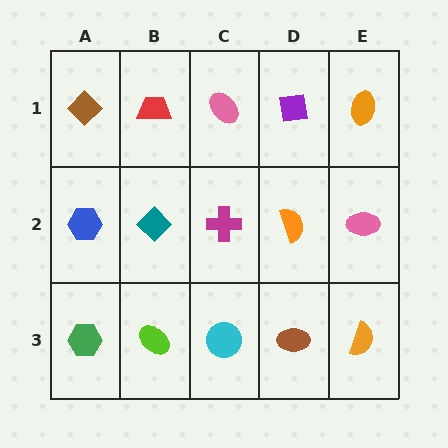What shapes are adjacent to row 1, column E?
A pink ellipse (row 2, column E), a purple square (row 1, column D).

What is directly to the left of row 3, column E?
A brown ellipse.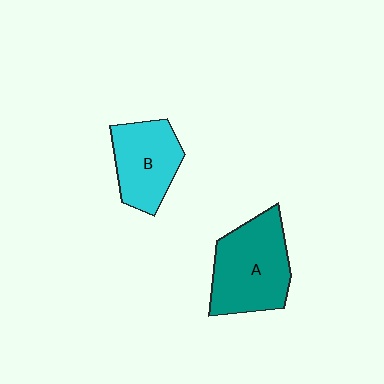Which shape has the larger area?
Shape A (teal).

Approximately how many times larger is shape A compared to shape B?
Approximately 1.3 times.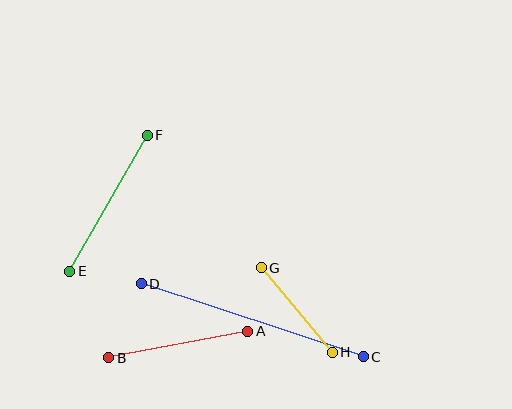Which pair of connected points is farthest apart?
Points C and D are farthest apart.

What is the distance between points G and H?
The distance is approximately 111 pixels.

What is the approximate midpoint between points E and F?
The midpoint is at approximately (109, 203) pixels.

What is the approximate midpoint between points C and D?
The midpoint is at approximately (252, 320) pixels.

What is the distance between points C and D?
The distance is approximately 234 pixels.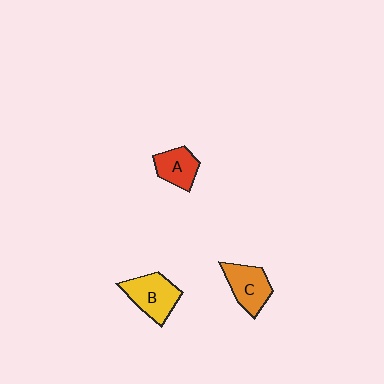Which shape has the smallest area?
Shape A (red).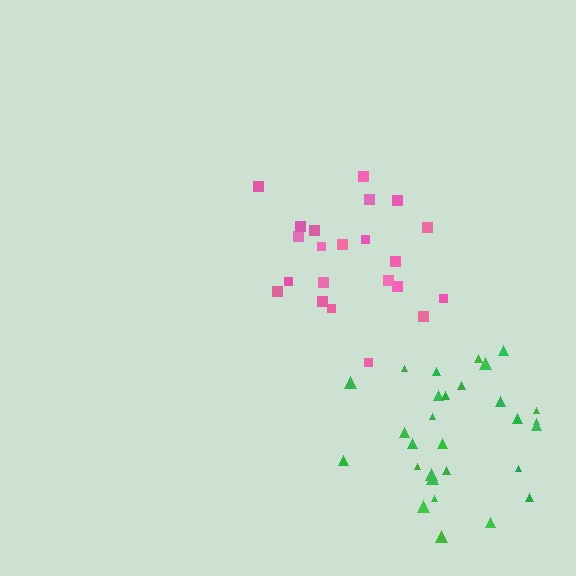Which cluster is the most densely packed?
Green.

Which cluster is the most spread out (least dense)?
Pink.